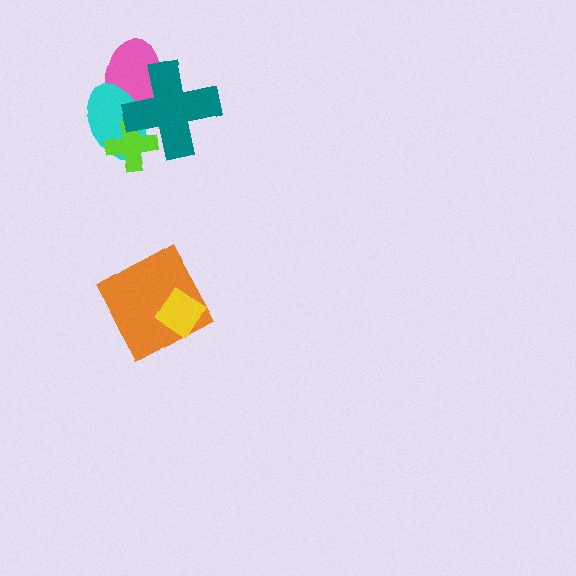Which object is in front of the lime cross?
The teal cross is in front of the lime cross.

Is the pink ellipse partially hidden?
Yes, it is partially covered by another shape.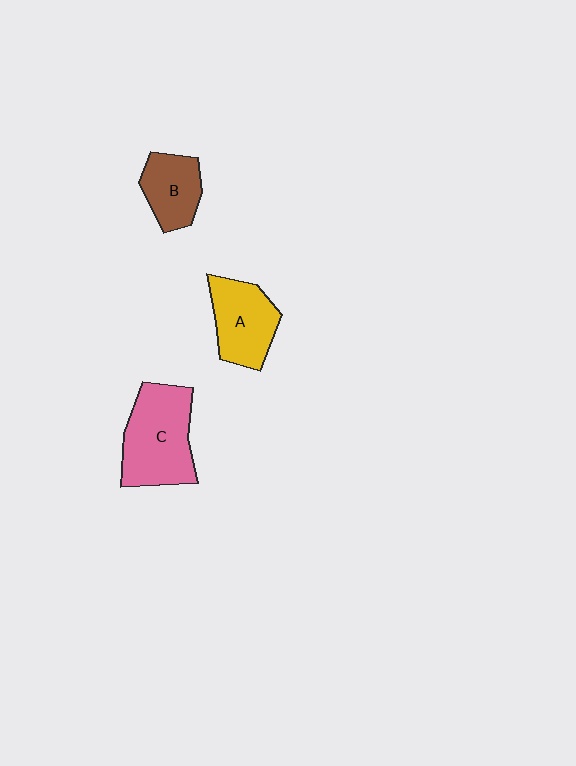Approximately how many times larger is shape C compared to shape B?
Approximately 1.7 times.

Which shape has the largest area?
Shape C (pink).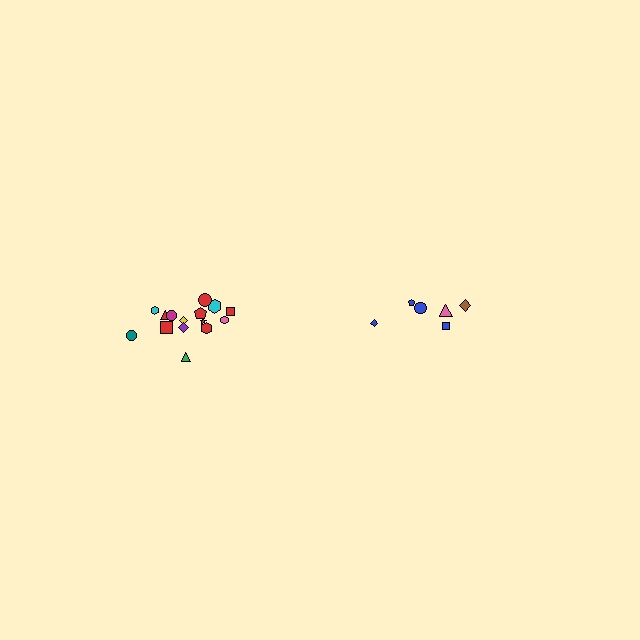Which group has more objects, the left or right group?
The left group.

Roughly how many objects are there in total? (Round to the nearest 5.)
Roughly 20 objects in total.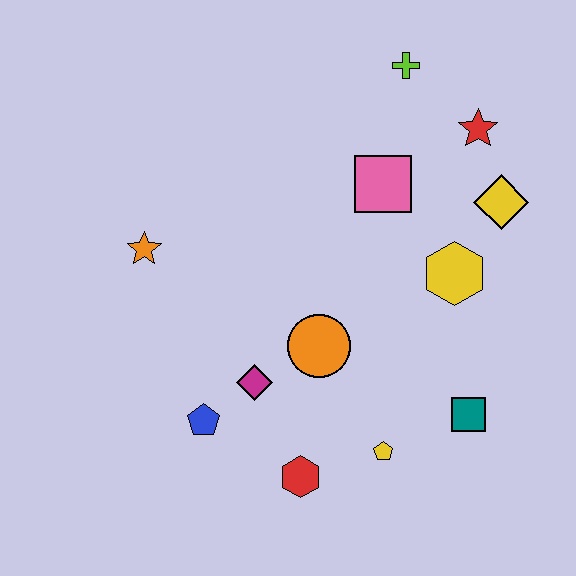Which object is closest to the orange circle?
The magenta diamond is closest to the orange circle.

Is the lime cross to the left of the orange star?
No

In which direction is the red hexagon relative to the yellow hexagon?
The red hexagon is below the yellow hexagon.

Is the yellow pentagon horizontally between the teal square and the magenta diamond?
Yes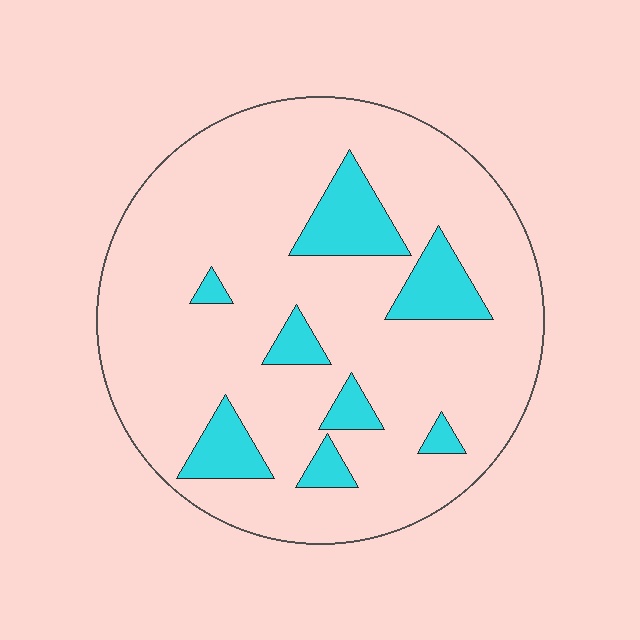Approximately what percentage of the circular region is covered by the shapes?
Approximately 15%.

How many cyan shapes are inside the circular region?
8.